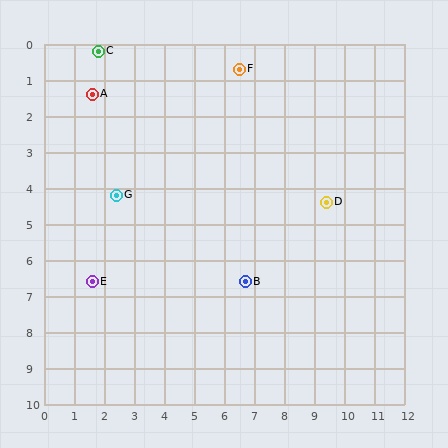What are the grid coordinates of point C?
Point C is at approximately (1.8, 0.2).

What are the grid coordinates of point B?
Point B is at approximately (6.7, 6.6).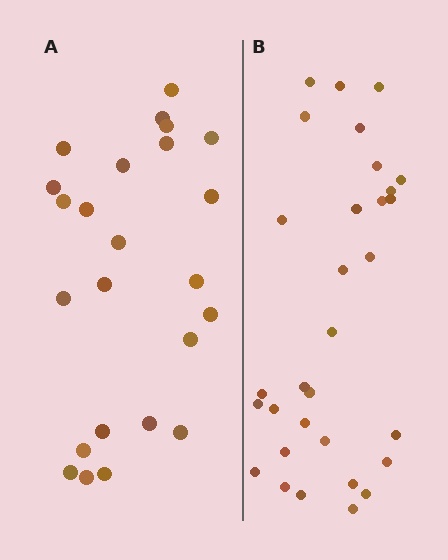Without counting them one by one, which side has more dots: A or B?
Region B (the right region) has more dots.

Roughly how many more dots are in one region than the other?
Region B has roughly 8 or so more dots than region A.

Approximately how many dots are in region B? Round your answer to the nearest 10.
About 30 dots. (The exact count is 31, which rounds to 30.)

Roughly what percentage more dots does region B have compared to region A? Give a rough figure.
About 30% more.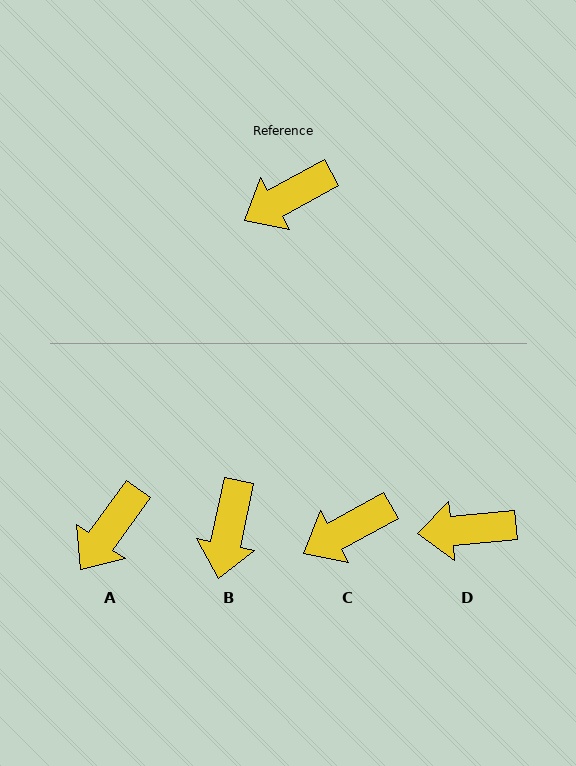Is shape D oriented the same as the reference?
No, it is off by about 23 degrees.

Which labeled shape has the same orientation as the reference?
C.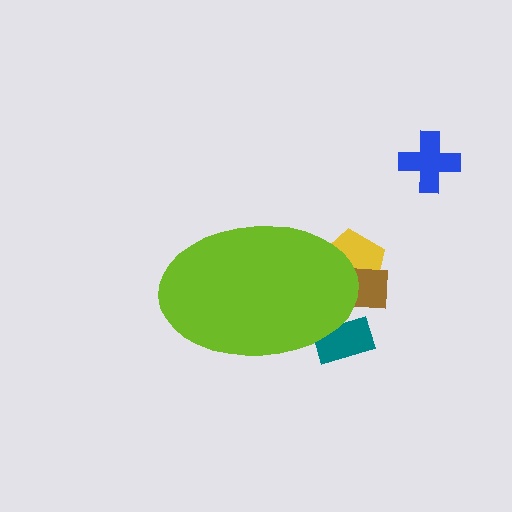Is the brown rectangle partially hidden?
Yes, the brown rectangle is partially hidden behind the lime ellipse.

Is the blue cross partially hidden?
No, the blue cross is fully visible.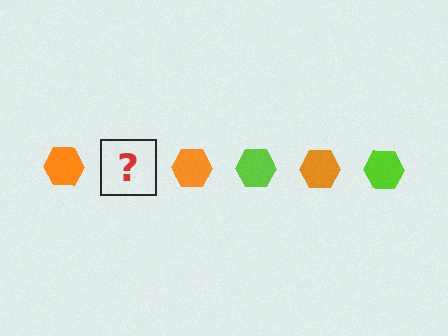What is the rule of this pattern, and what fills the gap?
The rule is that the pattern cycles through orange, lime hexagons. The gap should be filled with a lime hexagon.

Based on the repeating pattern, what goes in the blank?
The blank should be a lime hexagon.